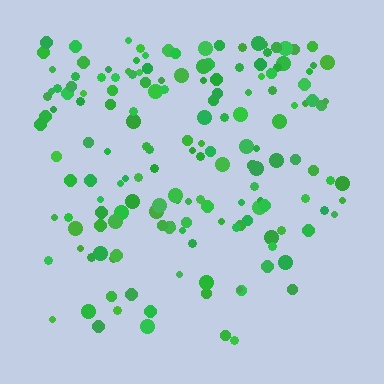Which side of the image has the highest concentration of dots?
The top.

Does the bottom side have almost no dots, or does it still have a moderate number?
Still a moderate number, just noticeably fewer than the top.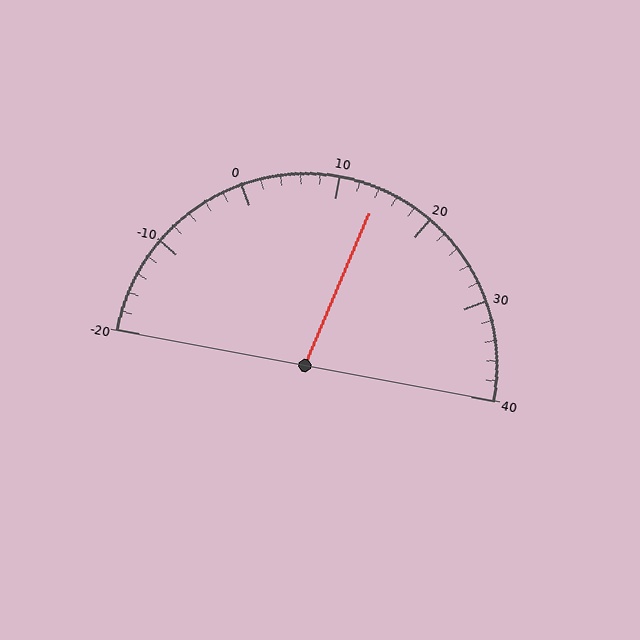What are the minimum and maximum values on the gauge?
The gauge ranges from -20 to 40.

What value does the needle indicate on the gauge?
The needle indicates approximately 14.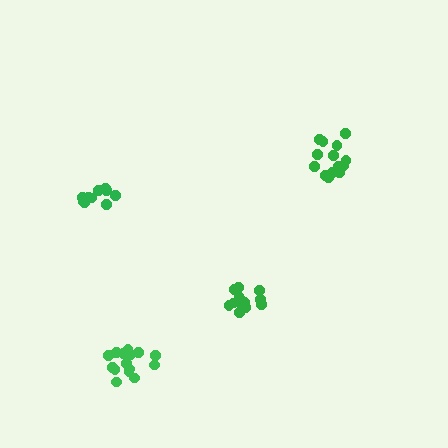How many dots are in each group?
Group 1: 13 dots, Group 2: 15 dots, Group 3: 15 dots, Group 4: 10 dots (53 total).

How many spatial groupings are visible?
There are 4 spatial groupings.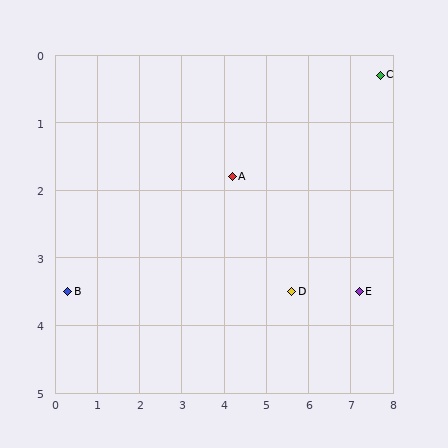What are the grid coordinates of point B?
Point B is at approximately (0.3, 3.5).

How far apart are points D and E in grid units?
Points D and E are about 1.6 grid units apart.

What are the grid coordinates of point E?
Point E is at approximately (7.2, 3.5).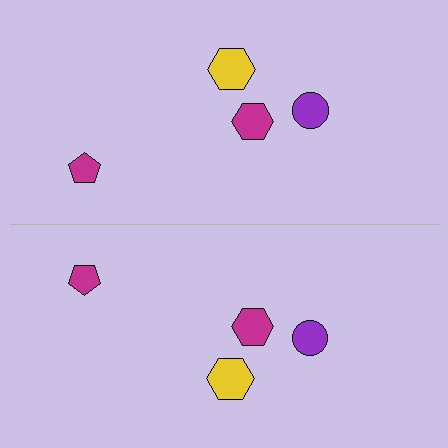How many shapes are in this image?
There are 8 shapes in this image.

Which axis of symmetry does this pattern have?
The pattern has a horizontal axis of symmetry running through the center of the image.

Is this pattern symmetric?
Yes, this pattern has bilateral (reflection) symmetry.